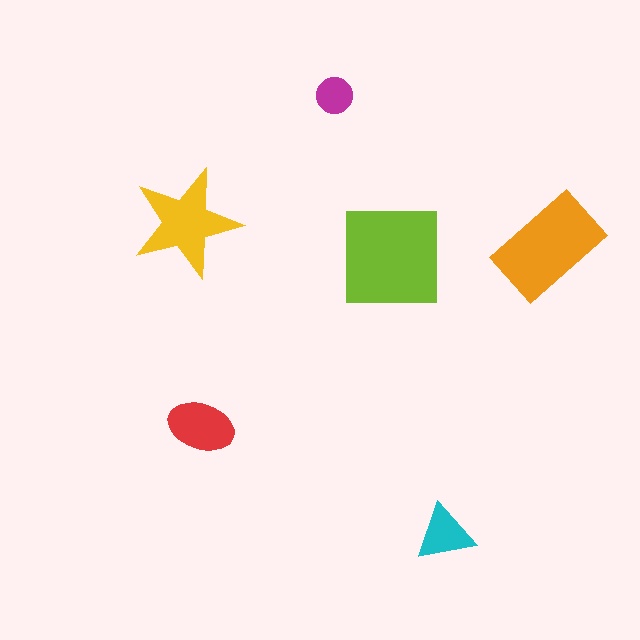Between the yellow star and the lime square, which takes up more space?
The lime square.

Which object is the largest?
The lime square.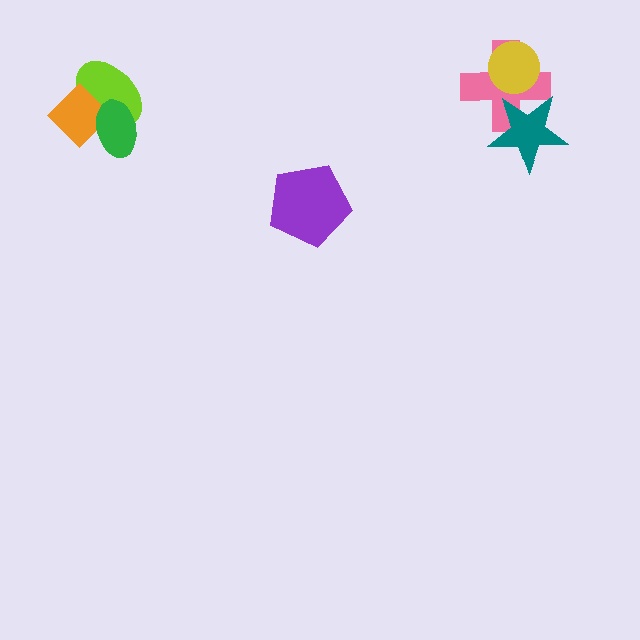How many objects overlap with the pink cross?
2 objects overlap with the pink cross.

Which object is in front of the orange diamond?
The green ellipse is in front of the orange diamond.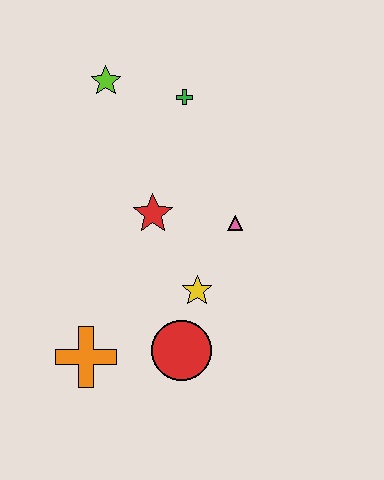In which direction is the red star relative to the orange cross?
The red star is above the orange cross.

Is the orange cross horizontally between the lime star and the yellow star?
No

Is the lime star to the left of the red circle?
Yes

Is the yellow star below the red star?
Yes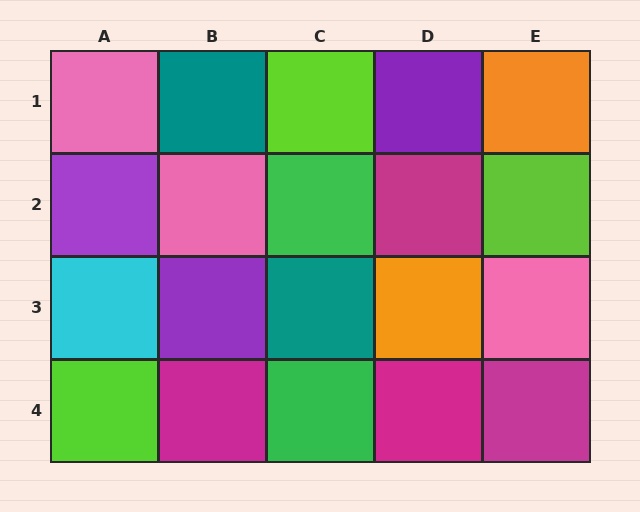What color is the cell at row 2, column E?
Lime.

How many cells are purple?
3 cells are purple.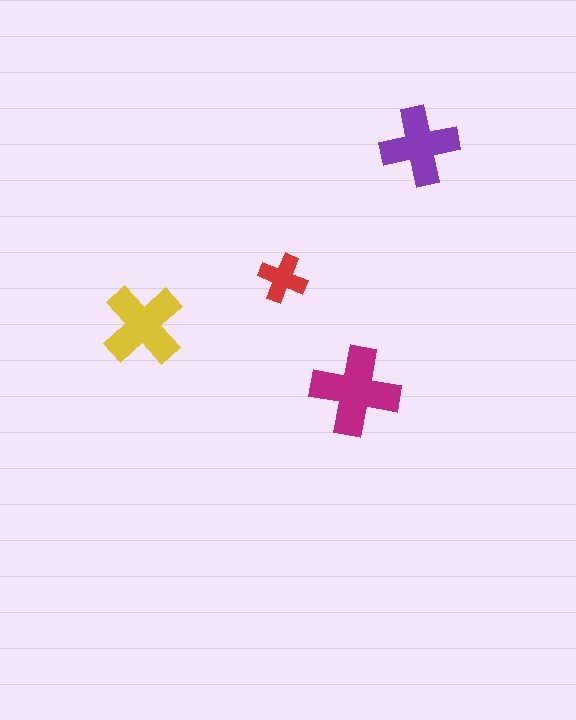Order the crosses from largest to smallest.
the magenta one, the yellow one, the purple one, the red one.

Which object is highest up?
The purple cross is topmost.